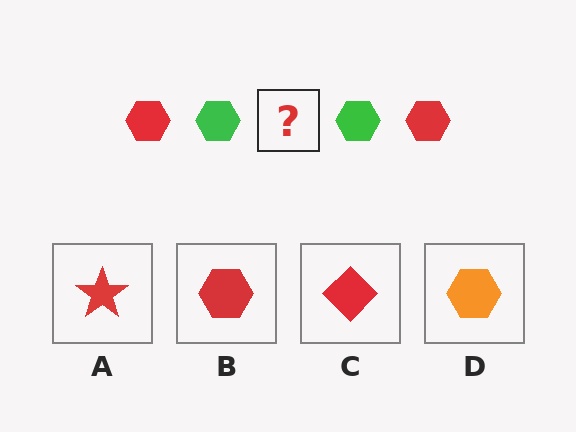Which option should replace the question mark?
Option B.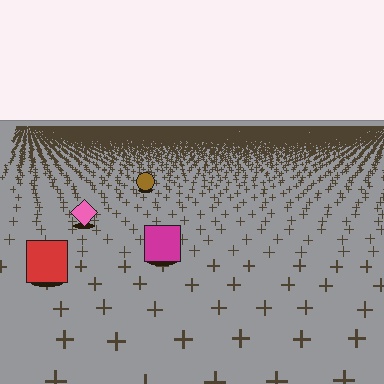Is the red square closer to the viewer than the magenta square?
Yes. The red square is closer — you can tell from the texture gradient: the ground texture is coarser near it.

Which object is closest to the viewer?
The red square is closest. The texture marks near it are larger and more spread out.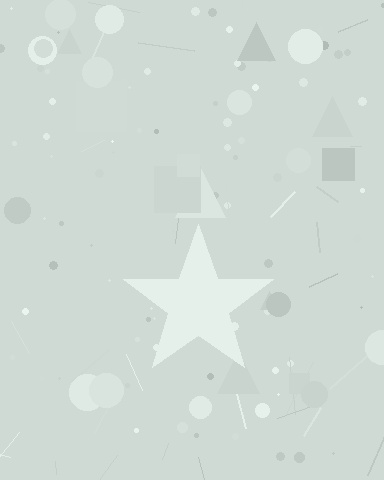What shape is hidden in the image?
A star is hidden in the image.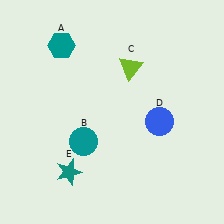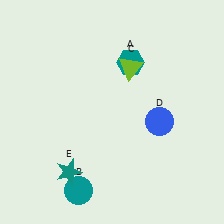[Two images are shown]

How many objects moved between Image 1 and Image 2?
2 objects moved between the two images.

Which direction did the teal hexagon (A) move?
The teal hexagon (A) moved right.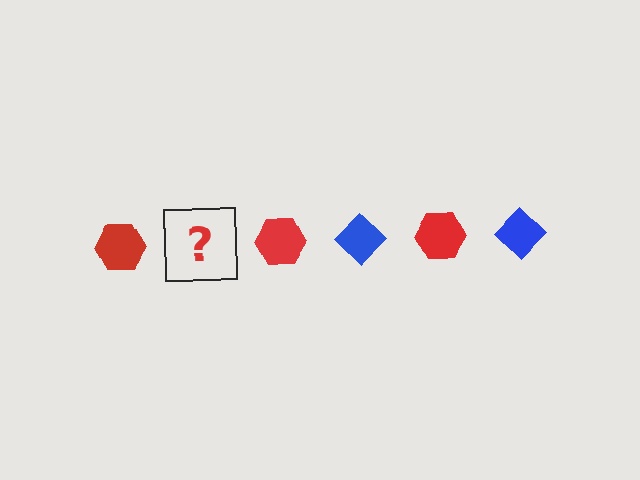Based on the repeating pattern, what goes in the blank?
The blank should be a blue diamond.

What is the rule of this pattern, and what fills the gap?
The rule is that the pattern alternates between red hexagon and blue diamond. The gap should be filled with a blue diamond.